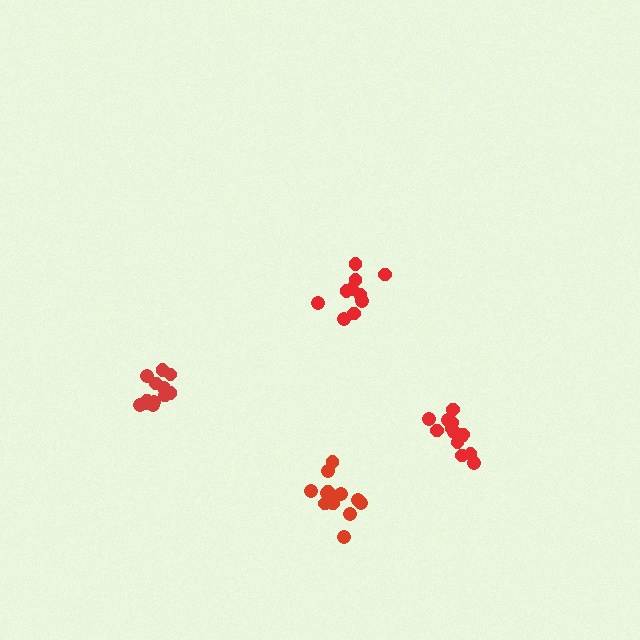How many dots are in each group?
Group 1: 13 dots, Group 2: 10 dots, Group 3: 13 dots, Group 4: 13 dots (49 total).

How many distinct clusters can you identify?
There are 4 distinct clusters.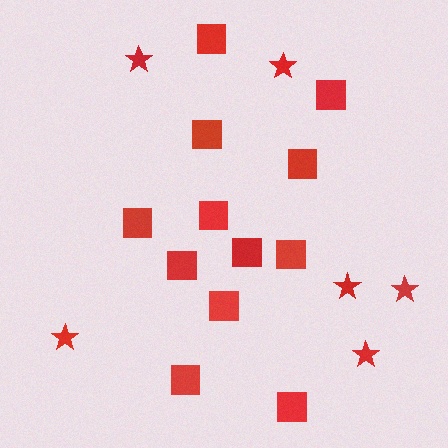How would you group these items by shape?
There are 2 groups: one group of squares (12) and one group of stars (6).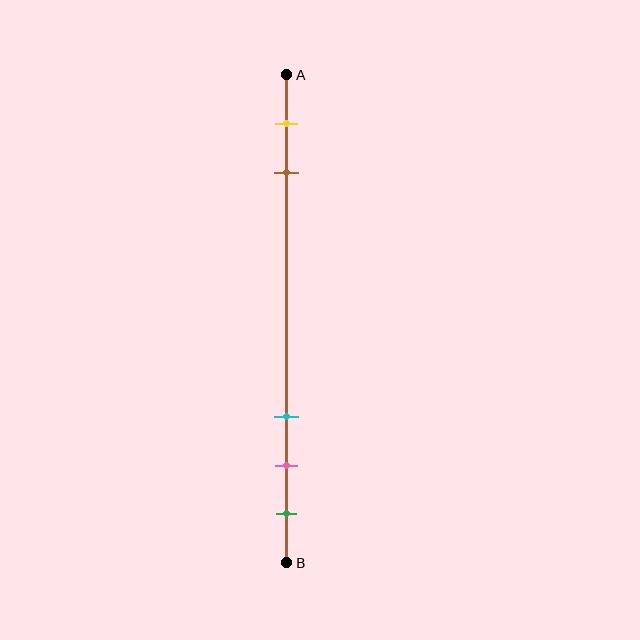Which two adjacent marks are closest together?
The pink and green marks are the closest adjacent pair.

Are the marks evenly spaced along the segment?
No, the marks are not evenly spaced.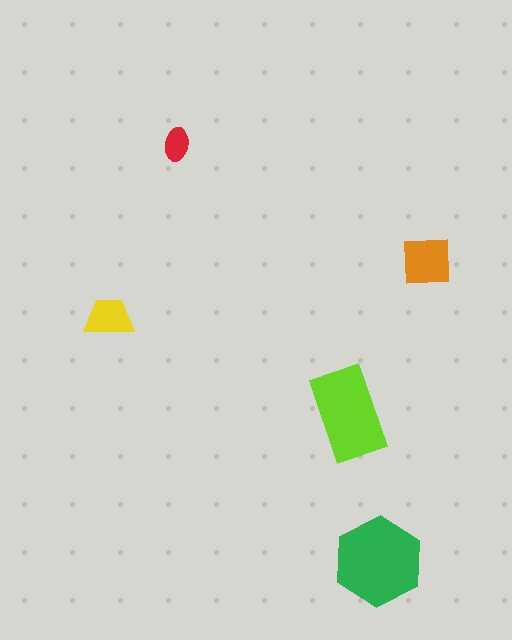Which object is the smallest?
The red ellipse.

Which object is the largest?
The green hexagon.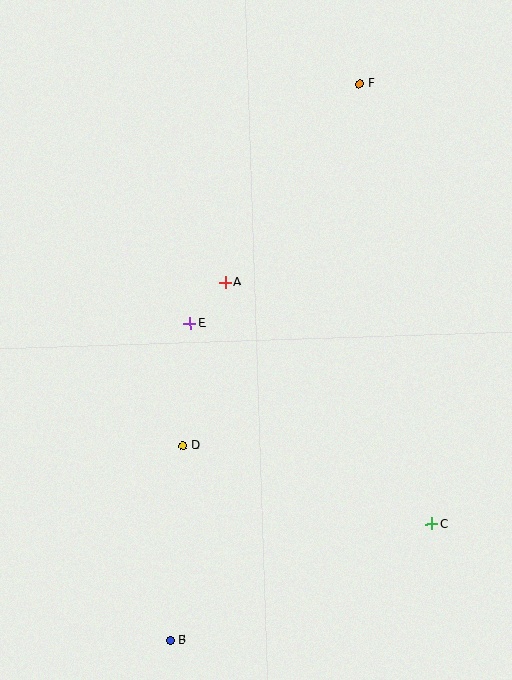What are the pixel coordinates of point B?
Point B is at (170, 640).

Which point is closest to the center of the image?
Point A at (225, 282) is closest to the center.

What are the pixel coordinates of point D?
Point D is at (183, 446).